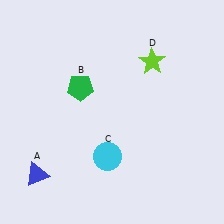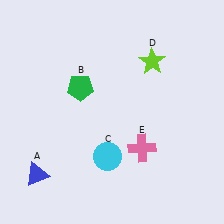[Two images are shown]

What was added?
A pink cross (E) was added in Image 2.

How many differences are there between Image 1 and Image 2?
There is 1 difference between the two images.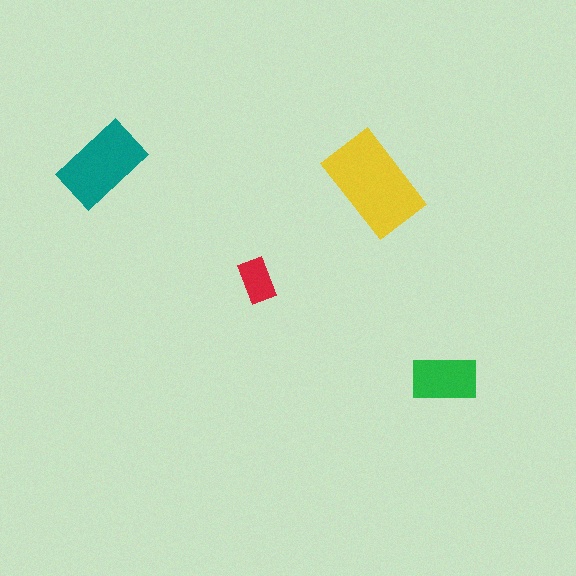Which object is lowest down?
The green rectangle is bottommost.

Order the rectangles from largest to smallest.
the yellow one, the teal one, the green one, the red one.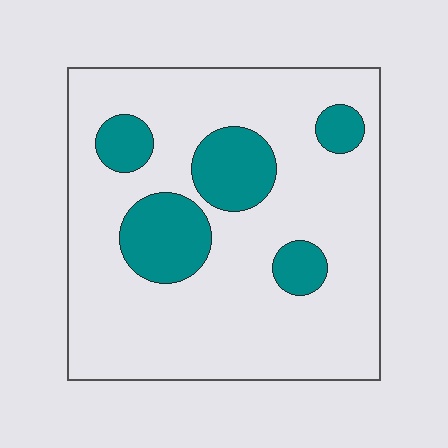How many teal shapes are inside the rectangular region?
5.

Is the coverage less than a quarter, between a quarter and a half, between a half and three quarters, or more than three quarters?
Less than a quarter.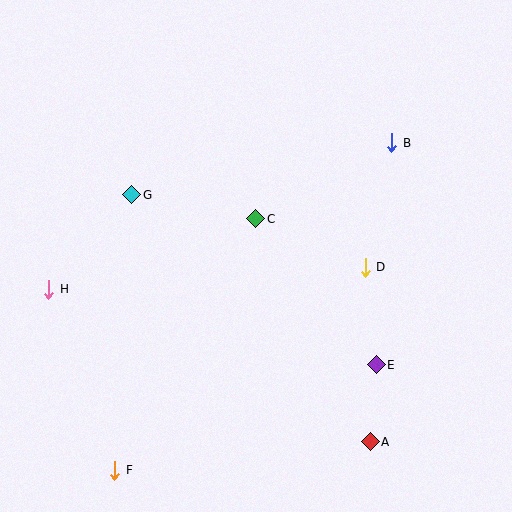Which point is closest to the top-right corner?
Point B is closest to the top-right corner.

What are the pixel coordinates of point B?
Point B is at (392, 143).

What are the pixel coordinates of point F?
Point F is at (115, 470).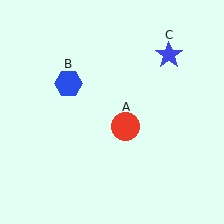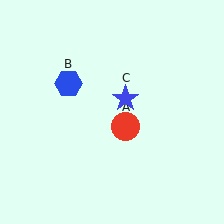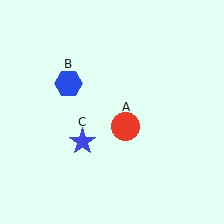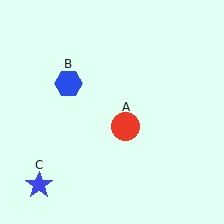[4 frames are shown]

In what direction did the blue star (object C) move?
The blue star (object C) moved down and to the left.